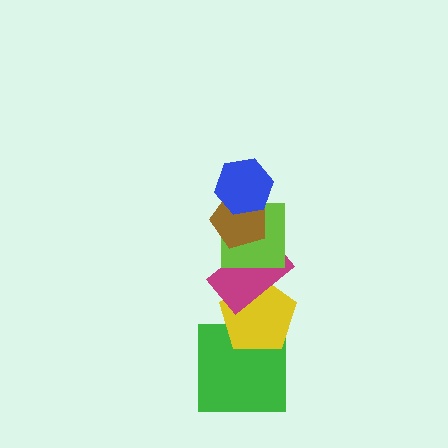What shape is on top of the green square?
The yellow pentagon is on top of the green square.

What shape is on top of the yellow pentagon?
The magenta rectangle is on top of the yellow pentagon.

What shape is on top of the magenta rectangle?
The lime square is on top of the magenta rectangle.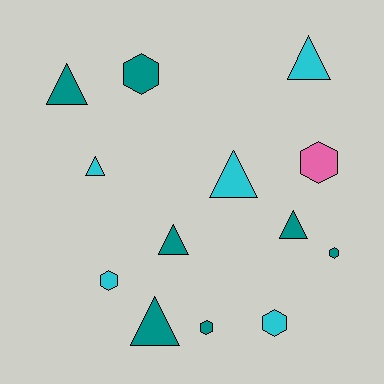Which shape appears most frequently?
Triangle, with 7 objects.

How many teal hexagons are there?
There are 3 teal hexagons.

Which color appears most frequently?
Teal, with 7 objects.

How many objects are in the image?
There are 13 objects.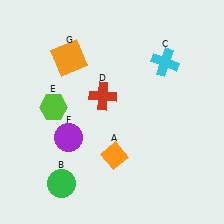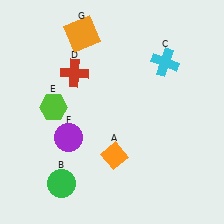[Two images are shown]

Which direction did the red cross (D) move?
The red cross (D) moved left.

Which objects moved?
The objects that moved are: the red cross (D), the orange square (G).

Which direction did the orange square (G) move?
The orange square (G) moved up.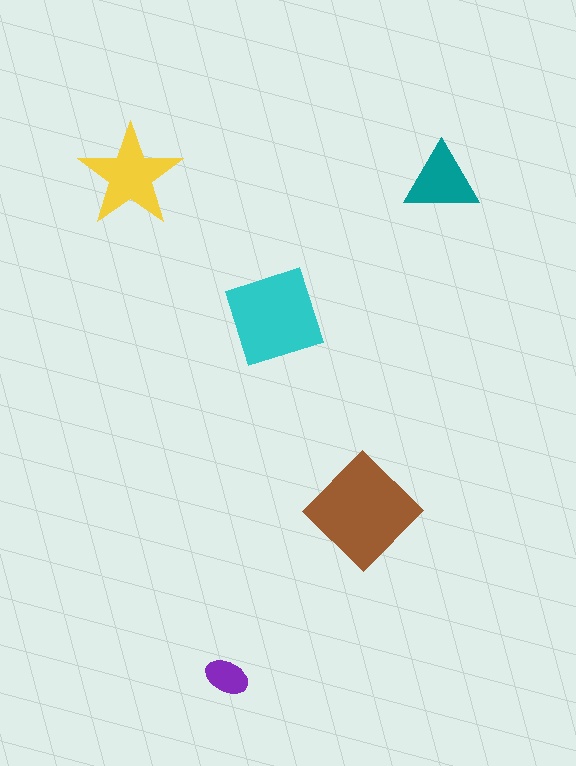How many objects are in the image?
There are 5 objects in the image.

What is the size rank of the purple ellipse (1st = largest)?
5th.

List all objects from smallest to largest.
The purple ellipse, the teal triangle, the yellow star, the cyan square, the brown diamond.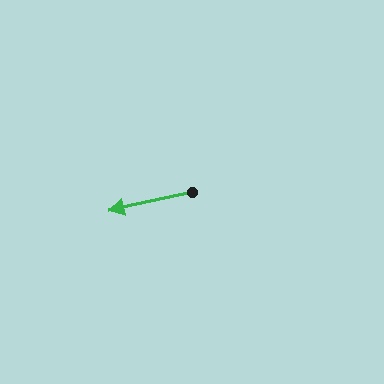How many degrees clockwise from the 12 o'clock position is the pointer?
Approximately 257 degrees.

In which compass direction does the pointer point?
West.